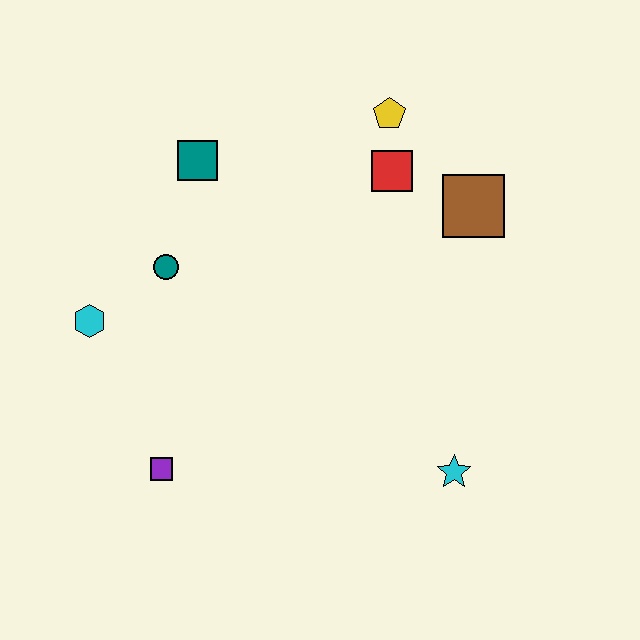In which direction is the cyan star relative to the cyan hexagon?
The cyan star is to the right of the cyan hexagon.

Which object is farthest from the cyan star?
The teal square is farthest from the cyan star.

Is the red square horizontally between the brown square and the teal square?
Yes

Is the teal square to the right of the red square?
No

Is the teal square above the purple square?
Yes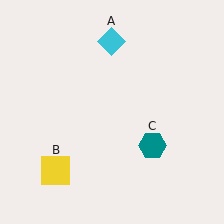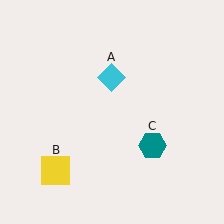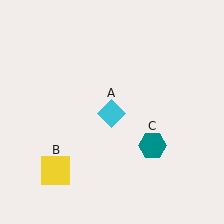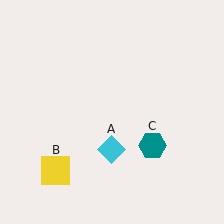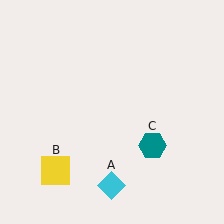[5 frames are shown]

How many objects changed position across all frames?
1 object changed position: cyan diamond (object A).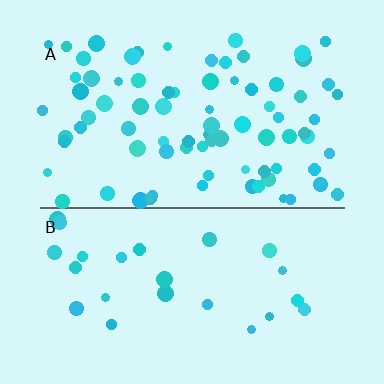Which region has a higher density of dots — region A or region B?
A (the top).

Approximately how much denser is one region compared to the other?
Approximately 3.1× — region A over region B.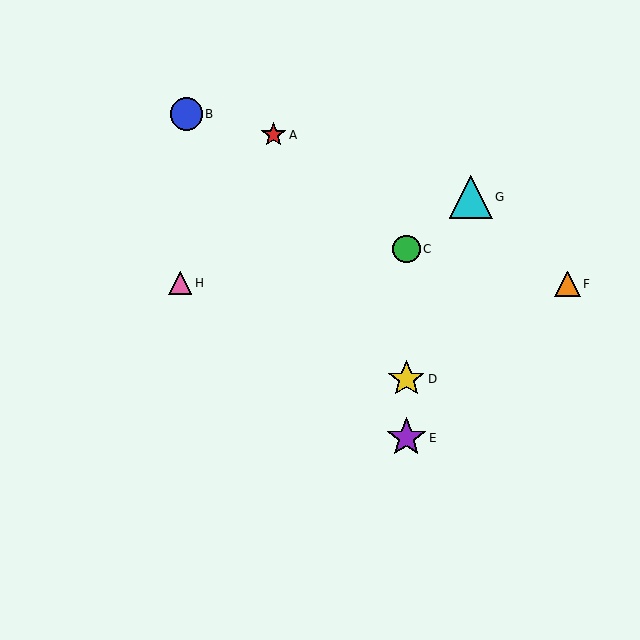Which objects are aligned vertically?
Objects C, D, E are aligned vertically.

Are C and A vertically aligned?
No, C is at x≈406 and A is at x≈273.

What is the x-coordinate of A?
Object A is at x≈273.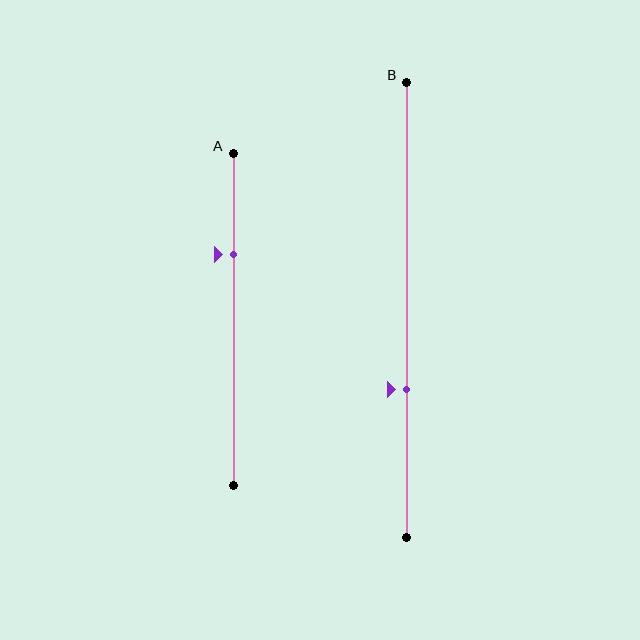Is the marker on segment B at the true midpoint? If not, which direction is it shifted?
No, the marker on segment B is shifted downward by about 18% of the segment length.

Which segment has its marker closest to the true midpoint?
Segment B has its marker closest to the true midpoint.